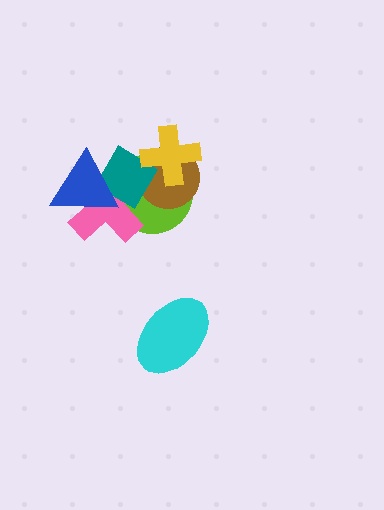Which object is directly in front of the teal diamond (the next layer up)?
The blue triangle is directly in front of the teal diamond.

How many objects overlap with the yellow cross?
3 objects overlap with the yellow cross.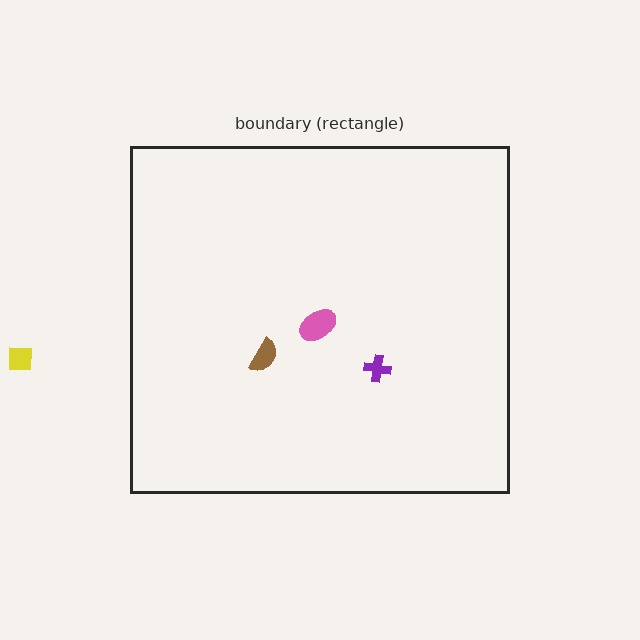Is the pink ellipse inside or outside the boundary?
Inside.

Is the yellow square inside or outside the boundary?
Outside.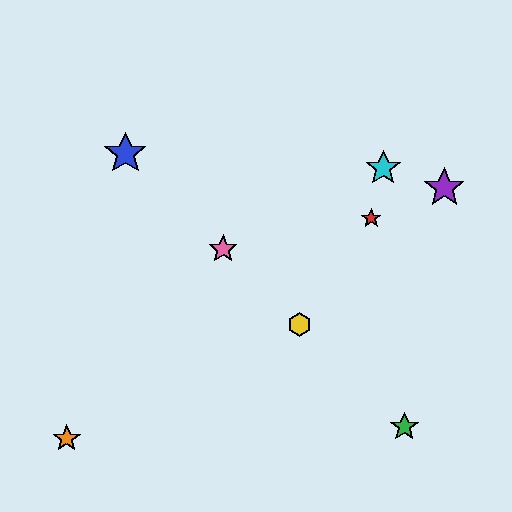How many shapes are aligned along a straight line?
4 shapes (the blue star, the green star, the yellow hexagon, the pink star) are aligned along a straight line.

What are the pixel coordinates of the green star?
The green star is at (404, 427).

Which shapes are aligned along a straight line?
The blue star, the green star, the yellow hexagon, the pink star are aligned along a straight line.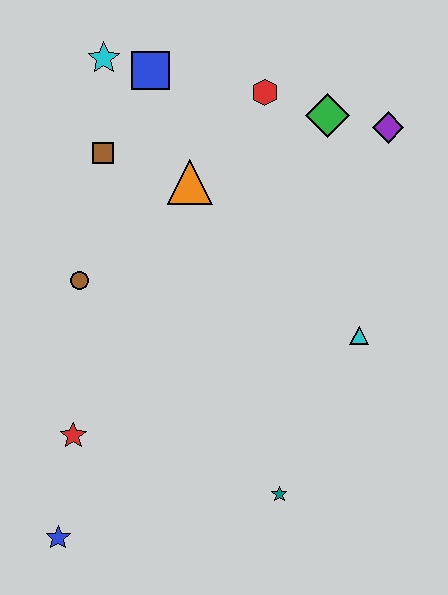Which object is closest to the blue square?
The cyan star is closest to the blue square.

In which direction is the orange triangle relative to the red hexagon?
The orange triangle is below the red hexagon.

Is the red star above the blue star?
Yes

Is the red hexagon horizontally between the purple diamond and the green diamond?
No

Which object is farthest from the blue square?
The blue star is farthest from the blue square.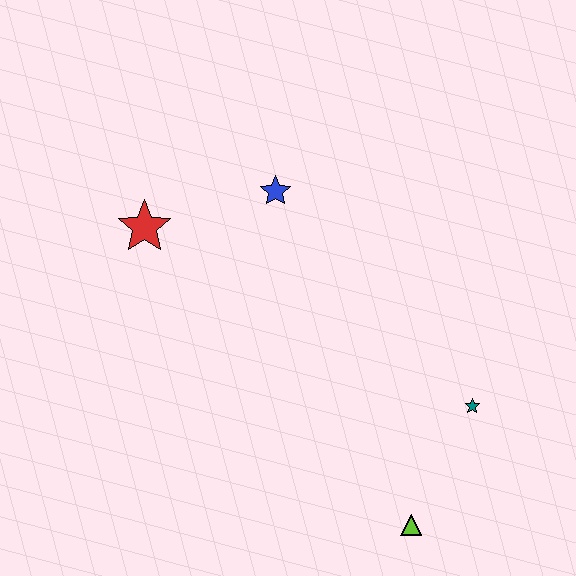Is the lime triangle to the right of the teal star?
No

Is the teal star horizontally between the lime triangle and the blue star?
No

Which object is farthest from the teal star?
The red star is farthest from the teal star.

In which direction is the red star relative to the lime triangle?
The red star is above the lime triangle.